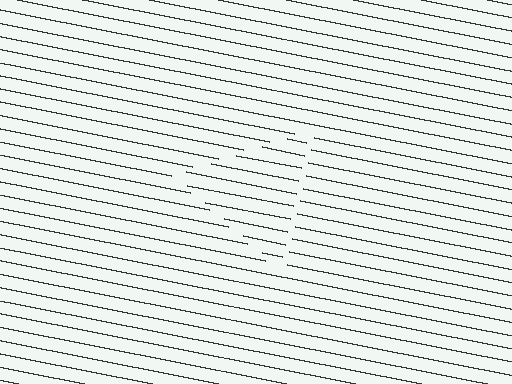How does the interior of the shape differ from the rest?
The interior of the shape contains the same grating, shifted by half a period — the contour is defined by the phase discontinuity where line-ends from the inner and outer gratings abut.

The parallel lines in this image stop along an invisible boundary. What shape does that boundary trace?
An illusory triangle. The interior of the shape contains the same grating, shifted by half a period — the contour is defined by the phase discontinuity where line-ends from the inner and outer gratings abut.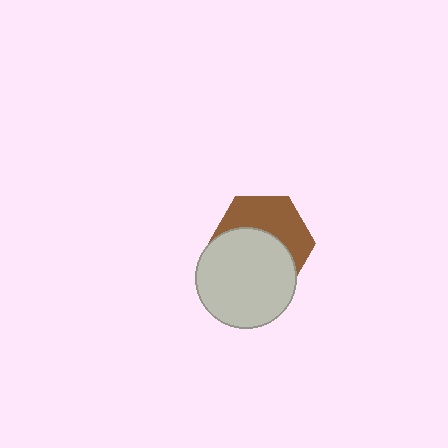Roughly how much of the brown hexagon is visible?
About half of it is visible (roughly 45%).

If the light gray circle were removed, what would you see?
You would see the complete brown hexagon.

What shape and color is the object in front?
The object in front is a light gray circle.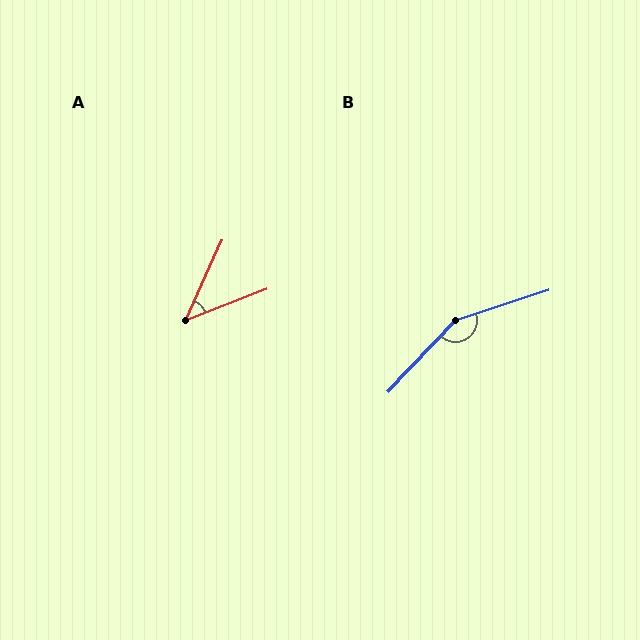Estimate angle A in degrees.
Approximately 44 degrees.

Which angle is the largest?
B, at approximately 151 degrees.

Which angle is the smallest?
A, at approximately 44 degrees.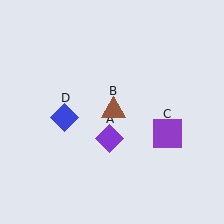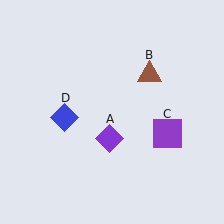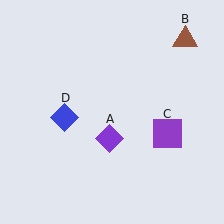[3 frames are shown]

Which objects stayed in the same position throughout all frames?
Purple diamond (object A) and purple square (object C) and blue diamond (object D) remained stationary.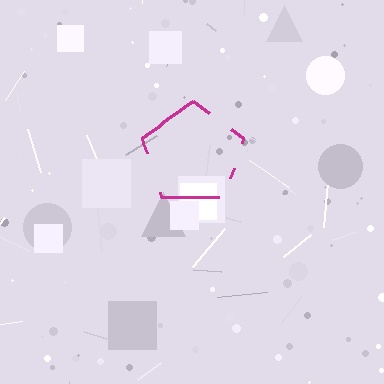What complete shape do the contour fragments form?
The contour fragments form a pentagon.